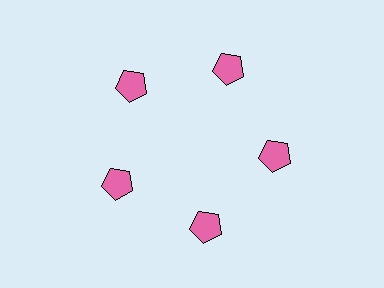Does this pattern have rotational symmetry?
Yes, this pattern has 5-fold rotational symmetry. It looks the same after rotating 72 degrees around the center.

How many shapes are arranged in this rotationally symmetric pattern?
There are 5 shapes, arranged in 5 groups of 1.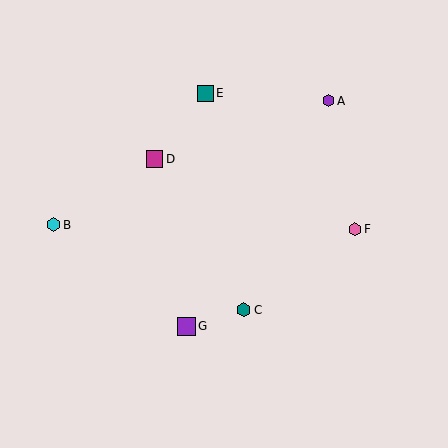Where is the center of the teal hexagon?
The center of the teal hexagon is at (243, 310).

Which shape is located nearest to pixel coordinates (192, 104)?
The teal square (labeled E) at (205, 93) is nearest to that location.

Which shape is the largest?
The purple square (labeled G) is the largest.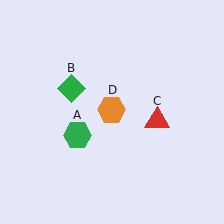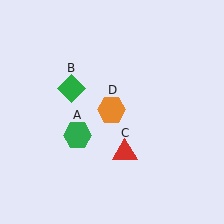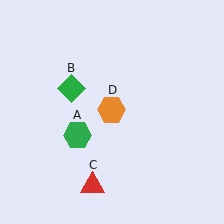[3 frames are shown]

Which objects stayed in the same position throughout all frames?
Green hexagon (object A) and green diamond (object B) and orange hexagon (object D) remained stationary.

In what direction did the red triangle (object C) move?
The red triangle (object C) moved down and to the left.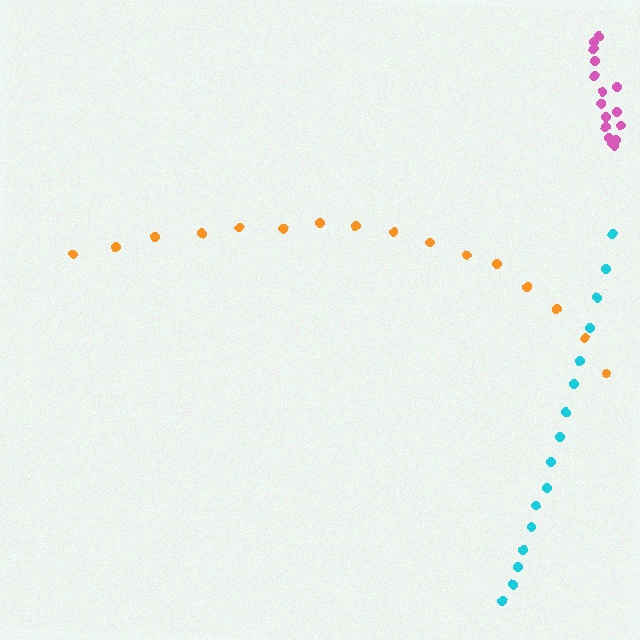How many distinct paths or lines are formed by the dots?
There are 3 distinct paths.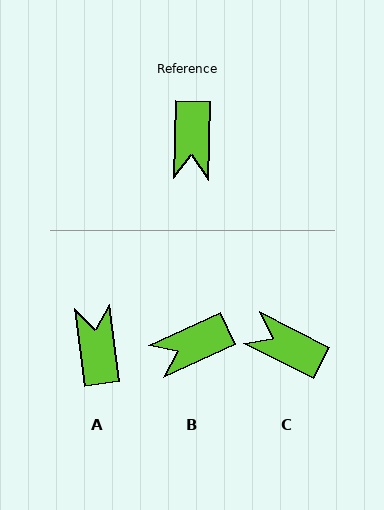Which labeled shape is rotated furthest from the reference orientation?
A, about 171 degrees away.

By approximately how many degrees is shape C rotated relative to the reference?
Approximately 115 degrees clockwise.